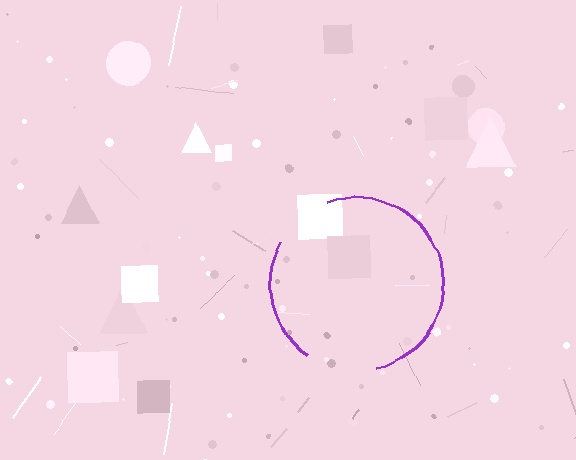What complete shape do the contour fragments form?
The contour fragments form a circle.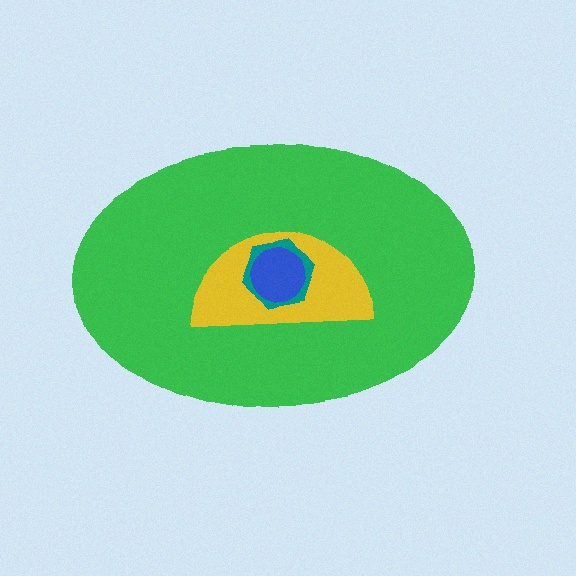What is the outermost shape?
The green ellipse.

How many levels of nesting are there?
4.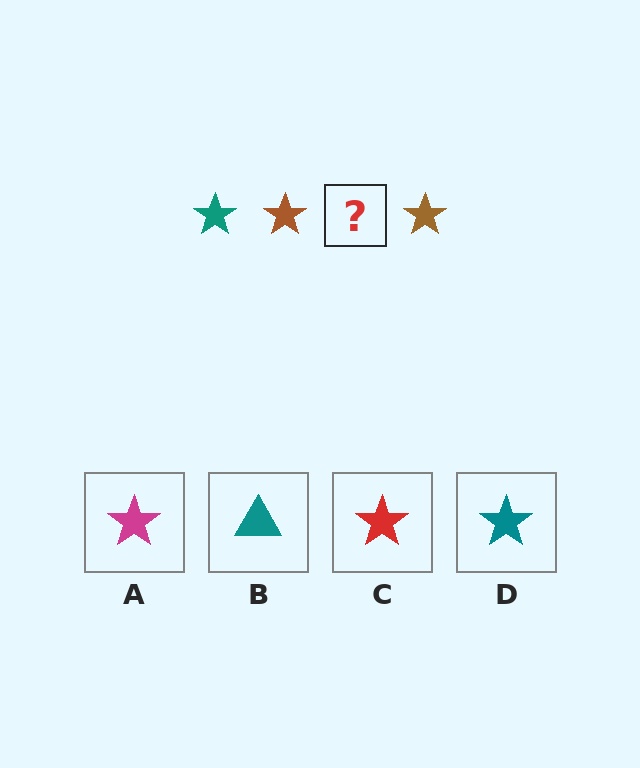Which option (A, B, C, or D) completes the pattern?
D.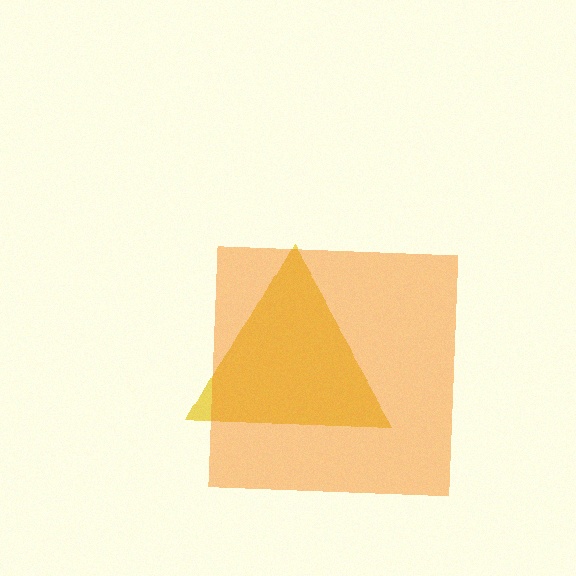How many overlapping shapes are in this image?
There are 2 overlapping shapes in the image.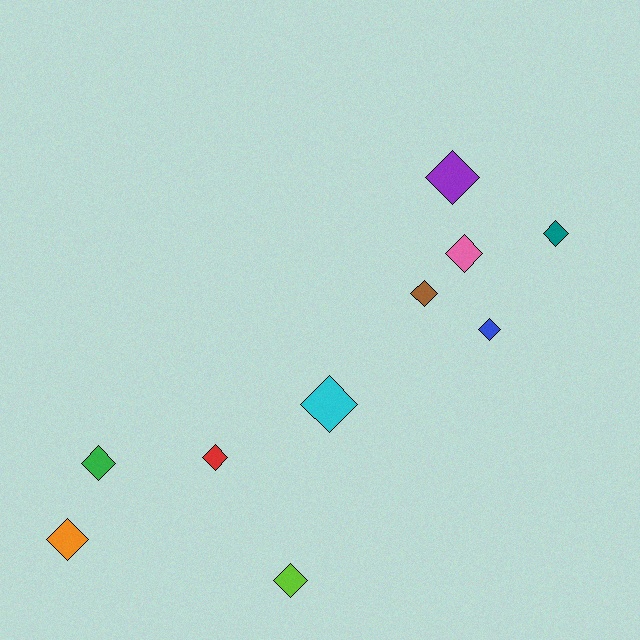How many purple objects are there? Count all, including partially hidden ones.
There is 1 purple object.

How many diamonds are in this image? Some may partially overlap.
There are 10 diamonds.